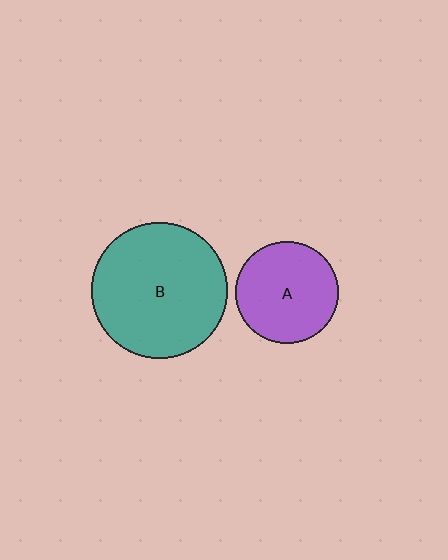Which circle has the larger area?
Circle B (teal).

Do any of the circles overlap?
No, none of the circles overlap.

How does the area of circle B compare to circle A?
Approximately 1.8 times.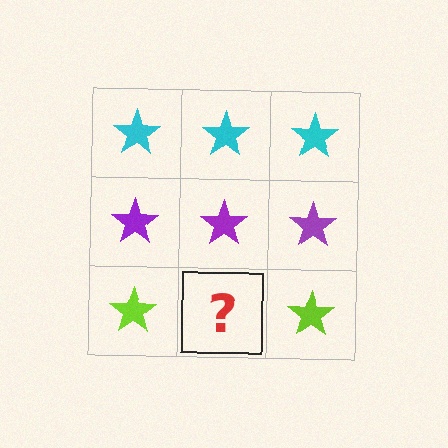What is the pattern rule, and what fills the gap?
The rule is that each row has a consistent color. The gap should be filled with a lime star.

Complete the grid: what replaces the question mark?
The question mark should be replaced with a lime star.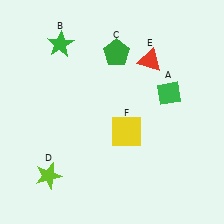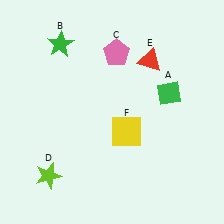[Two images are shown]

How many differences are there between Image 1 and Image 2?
There is 1 difference between the two images.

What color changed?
The pentagon (C) changed from green in Image 1 to pink in Image 2.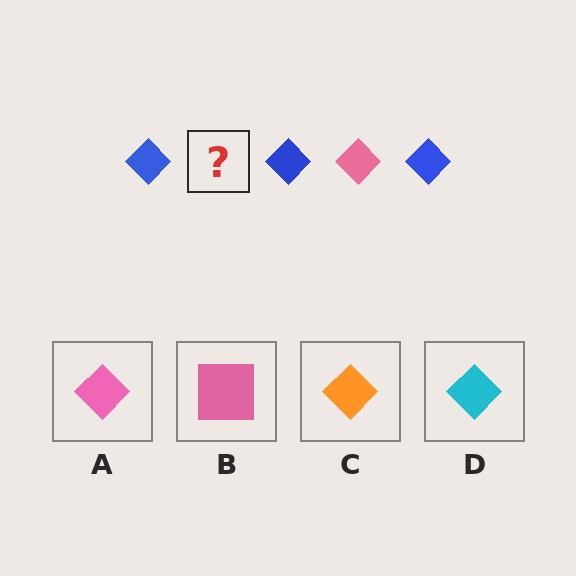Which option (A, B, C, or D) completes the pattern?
A.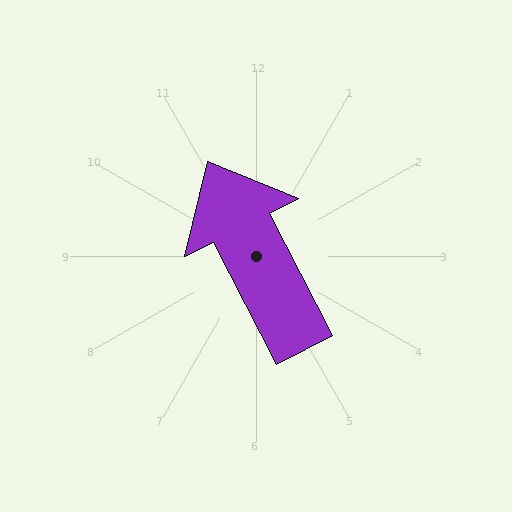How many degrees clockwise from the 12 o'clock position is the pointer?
Approximately 333 degrees.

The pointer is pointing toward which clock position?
Roughly 11 o'clock.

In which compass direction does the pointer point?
Northwest.